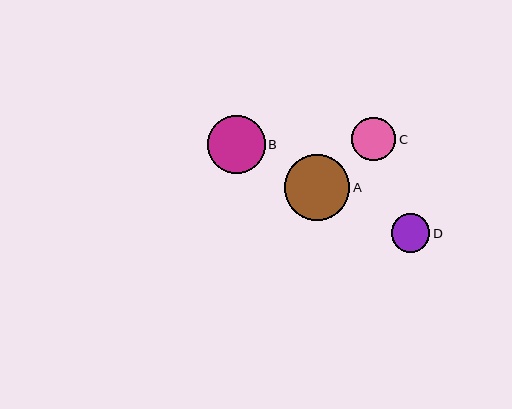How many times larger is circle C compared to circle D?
Circle C is approximately 1.1 times the size of circle D.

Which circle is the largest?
Circle A is the largest with a size of approximately 66 pixels.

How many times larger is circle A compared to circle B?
Circle A is approximately 1.1 times the size of circle B.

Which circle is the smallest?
Circle D is the smallest with a size of approximately 38 pixels.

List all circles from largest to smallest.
From largest to smallest: A, B, C, D.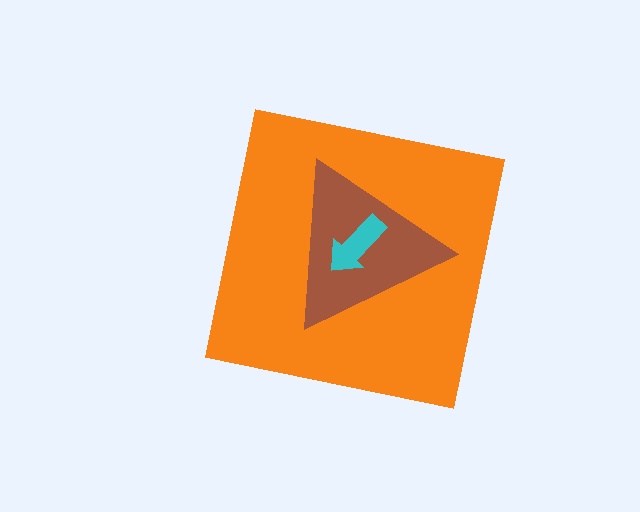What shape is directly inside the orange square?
The brown triangle.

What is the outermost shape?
The orange square.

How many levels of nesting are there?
3.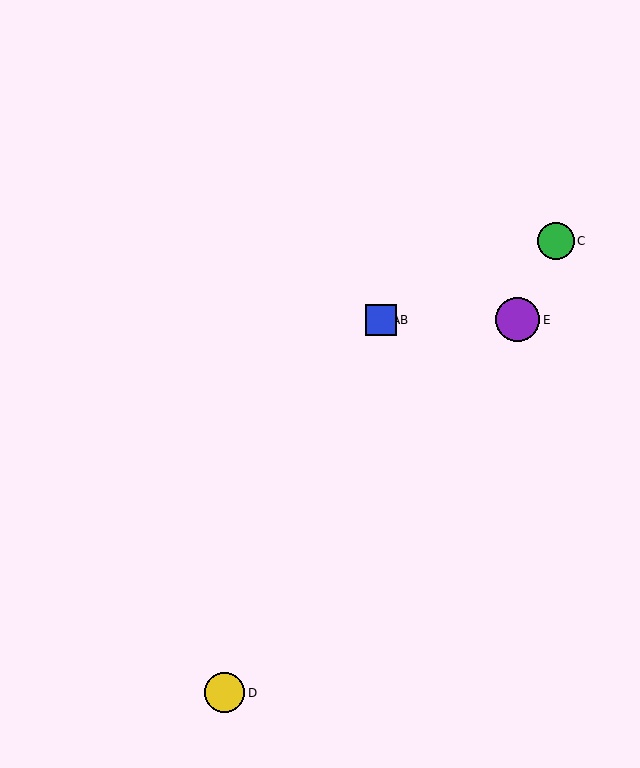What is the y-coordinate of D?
Object D is at y≈693.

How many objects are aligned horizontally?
3 objects (A, B, E) are aligned horizontally.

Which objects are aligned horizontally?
Objects A, B, E are aligned horizontally.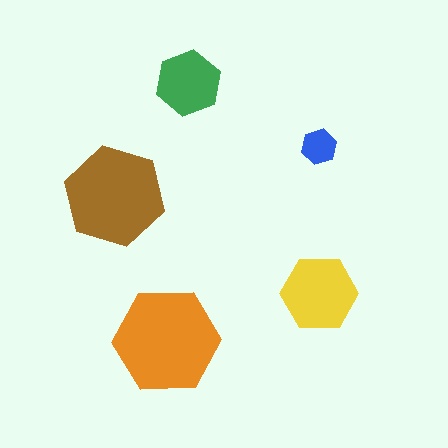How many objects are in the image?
There are 5 objects in the image.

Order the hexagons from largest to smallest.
the orange one, the brown one, the yellow one, the green one, the blue one.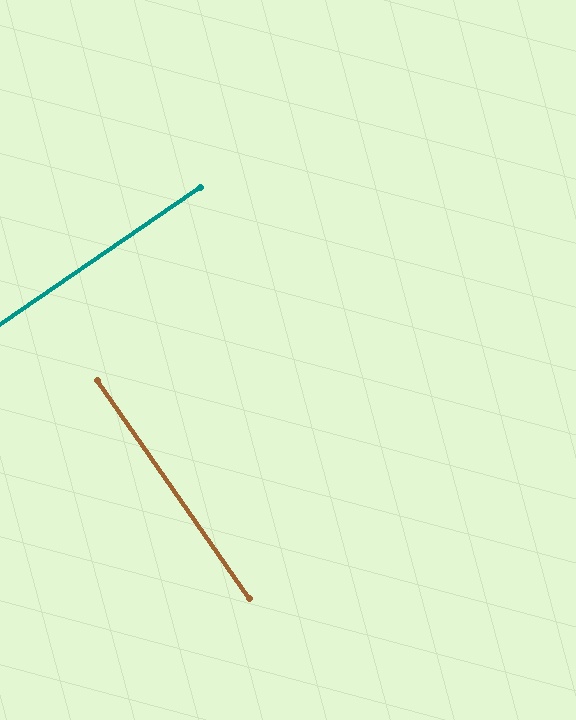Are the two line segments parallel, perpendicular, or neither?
Perpendicular — they meet at approximately 90°.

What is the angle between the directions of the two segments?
Approximately 90 degrees.